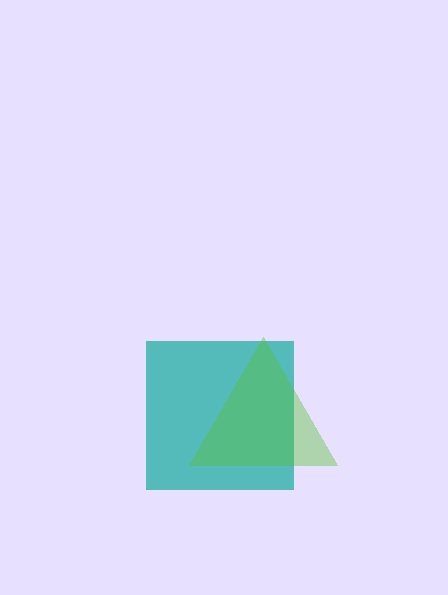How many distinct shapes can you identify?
There are 2 distinct shapes: a teal square, a lime triangle.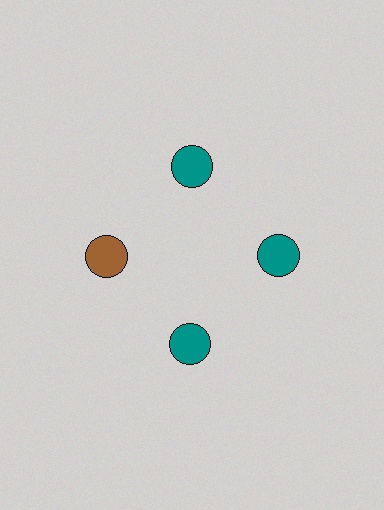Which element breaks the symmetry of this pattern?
The brown circle at roughly the 9 o'clock position breaks the symmetry. All other shapes are teal circles.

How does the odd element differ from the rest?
It has a different color: brown instead of teal.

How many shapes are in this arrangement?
There are 4 shapes arranged in a ring pattern.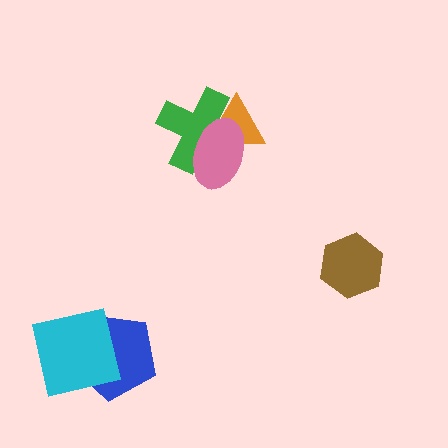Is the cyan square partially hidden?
No, no other shape covers it.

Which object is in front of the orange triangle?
The pink ellipse is in front of the orange triangle.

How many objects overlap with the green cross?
2 objects overlap with the green cross.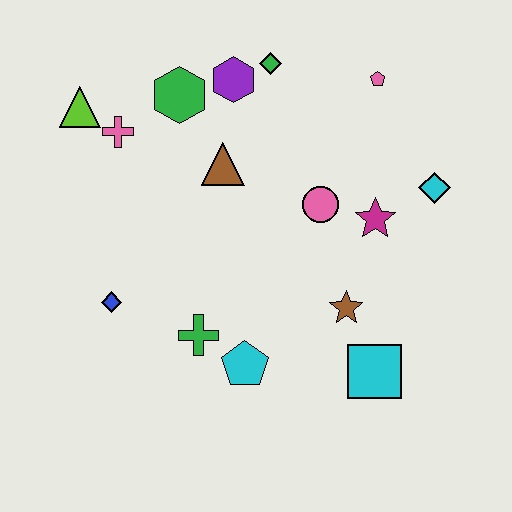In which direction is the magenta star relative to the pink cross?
The magenta star is to the right of the pink cross.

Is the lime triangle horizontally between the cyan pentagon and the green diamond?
No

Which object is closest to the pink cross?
The lime triangle is closest to the pink cross.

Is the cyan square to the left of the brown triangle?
No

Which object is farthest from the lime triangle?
The cyan square is farthest from the lime triangle.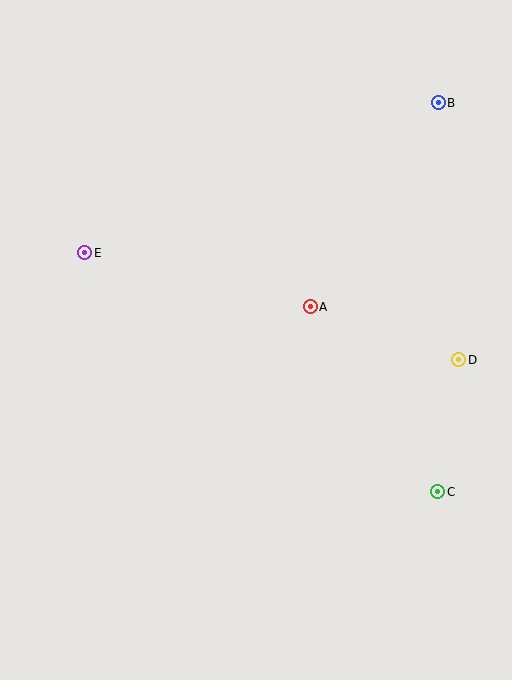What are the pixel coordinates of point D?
Point D is at (459, 360).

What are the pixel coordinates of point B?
Point B is at (438, 103).